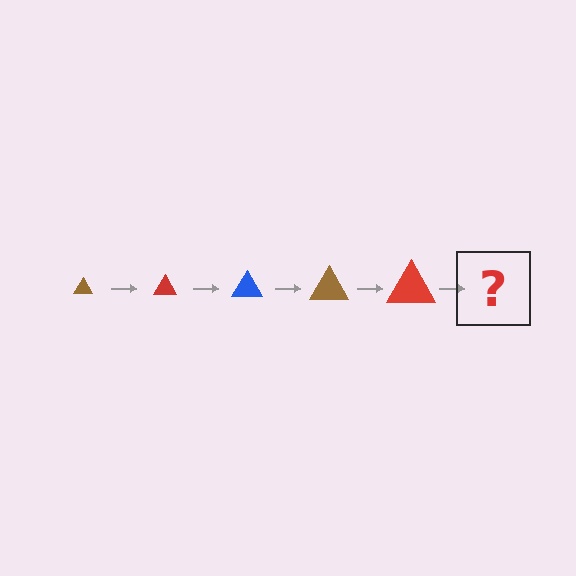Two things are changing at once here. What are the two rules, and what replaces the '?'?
The two rules are that the triangle grows larger each step and the color cycles through brown, red, and blue. The '?' should be a blue triangle, larger than the previous one.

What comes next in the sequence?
The next element should be a blue triangle, larger than the previous one.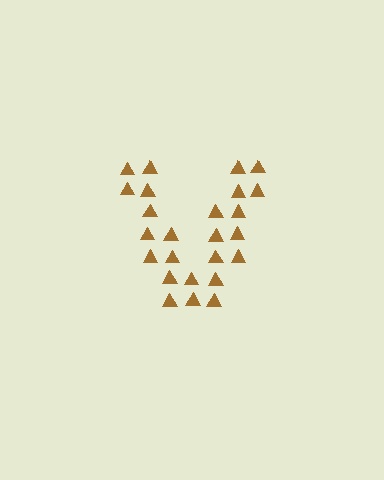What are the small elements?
The small elements are triangles.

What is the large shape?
The large shape is the letter V.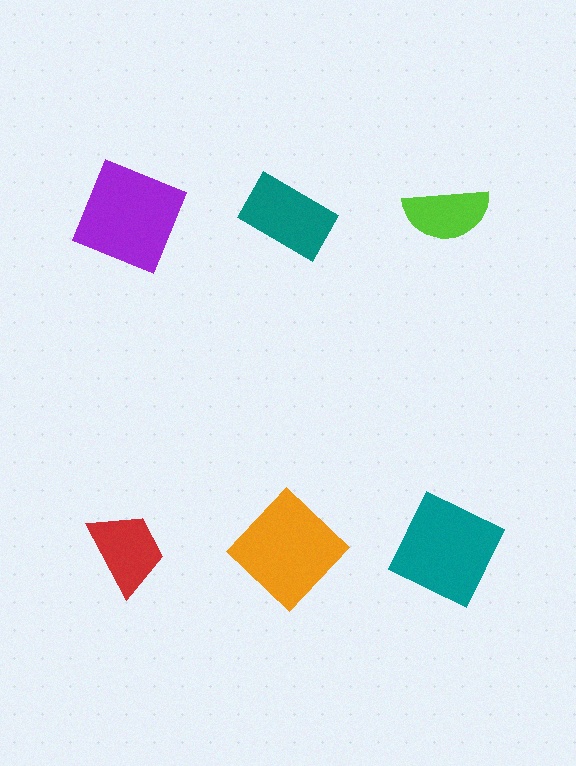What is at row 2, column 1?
A red trapezoid.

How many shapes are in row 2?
3 shapes.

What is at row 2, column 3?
A teal square.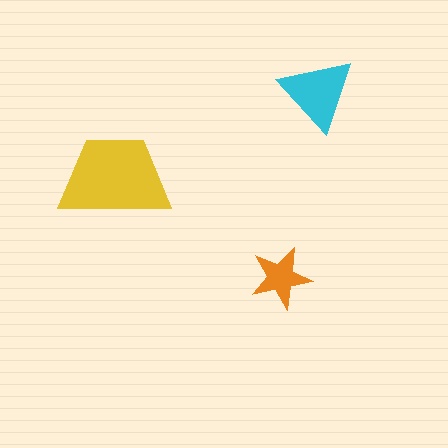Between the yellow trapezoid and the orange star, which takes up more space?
The yellow trapezoid.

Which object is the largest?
The yellow trapezoid.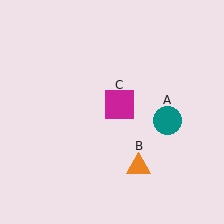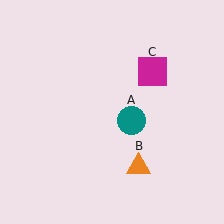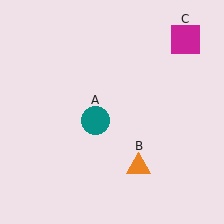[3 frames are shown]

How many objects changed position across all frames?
2 objects changed position: teal circle (object A), magenta square (object C).